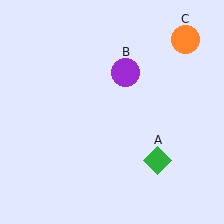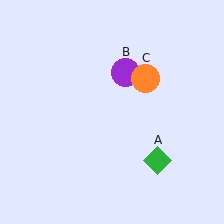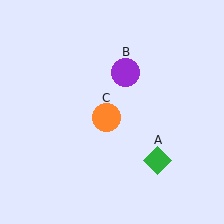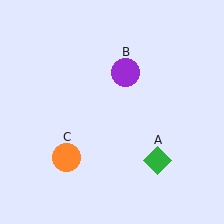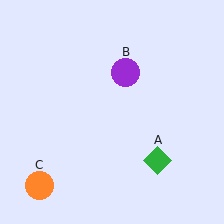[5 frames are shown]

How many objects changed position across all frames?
1 object changed position: orange circle (object C).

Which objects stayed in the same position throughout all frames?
Green diamond (object A) and purple circle (object B) remained stationary.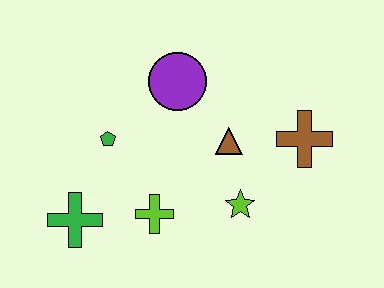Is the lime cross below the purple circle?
Yes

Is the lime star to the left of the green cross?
No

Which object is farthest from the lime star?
The green cross is farthest from the lime star.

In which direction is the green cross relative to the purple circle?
The green cross is below the purple circle.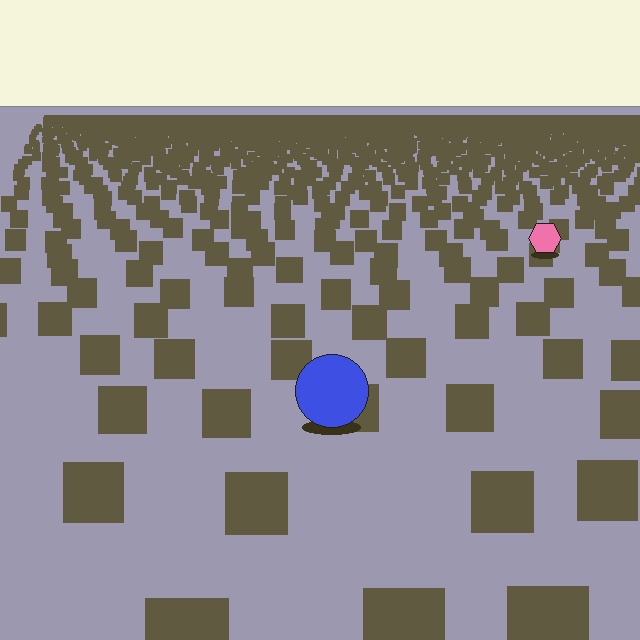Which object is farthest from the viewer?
The pink hexagon is farthest from the viewer. It appears smaller and the ground texture around it is denser.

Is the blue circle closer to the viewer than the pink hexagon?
Yes. The blue circle is closer — you can tell from the texture gradient: the ground texture is coarser near it.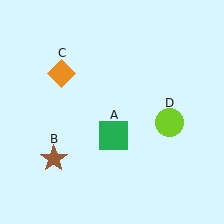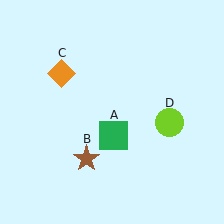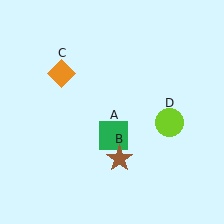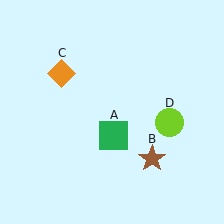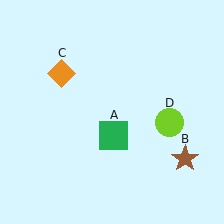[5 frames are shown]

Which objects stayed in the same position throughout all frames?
Green square (object A) and orange diamond (object C) and lime circle (object D) remained stationary.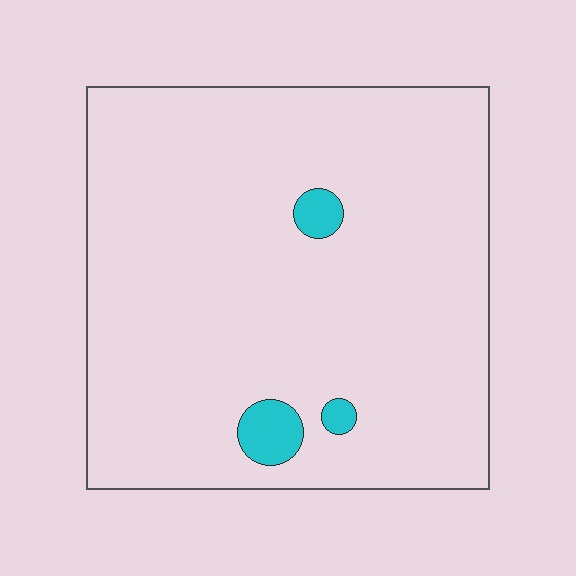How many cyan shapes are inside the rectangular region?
3.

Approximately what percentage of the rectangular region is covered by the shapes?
Approximately 5%.